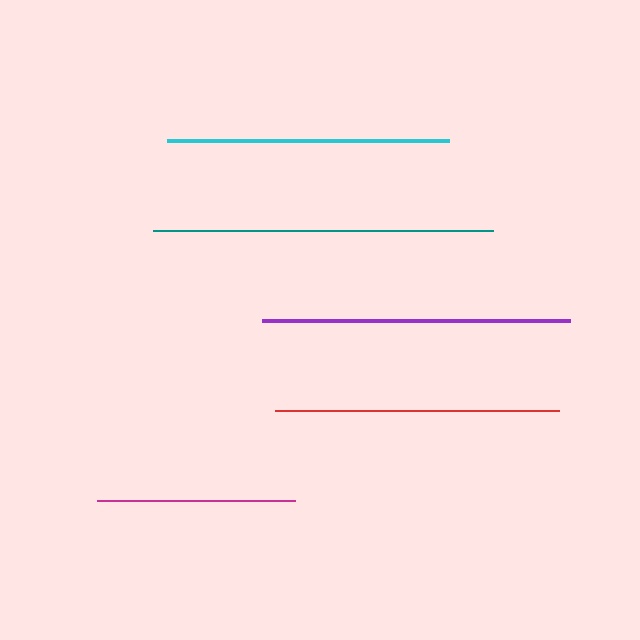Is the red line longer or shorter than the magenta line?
The red line is longer than the magenta line.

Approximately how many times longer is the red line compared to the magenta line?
The red line is approximately 1.4 times the length of the magenta line.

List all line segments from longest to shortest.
From longest to shortest: teal, purple, red, cyan, magenta.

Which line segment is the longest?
The teal line is the longest at approximately 340 pixels.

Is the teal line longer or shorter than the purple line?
The teal line is longer than the purple line.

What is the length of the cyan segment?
The cyan segment is approximately 282 pixels long.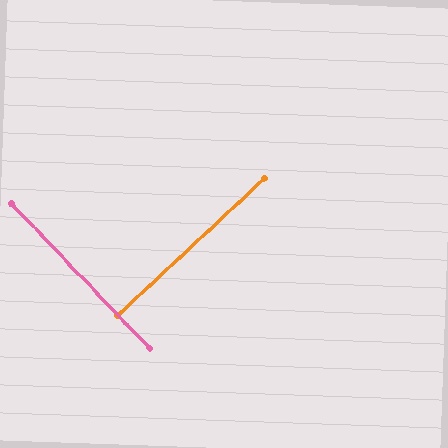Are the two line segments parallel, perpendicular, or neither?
Perpendicular — they meet at approximately 89°.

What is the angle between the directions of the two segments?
Approximately 89 degrees.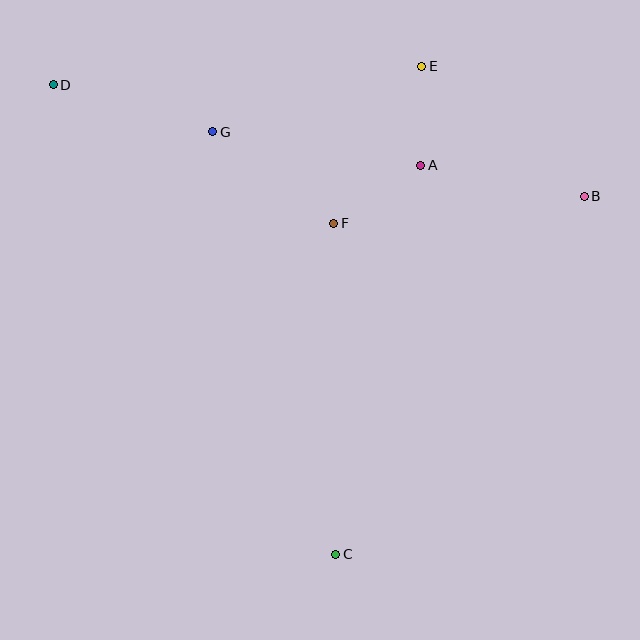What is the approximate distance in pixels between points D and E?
The distance between D and E is approximately 369 pixels.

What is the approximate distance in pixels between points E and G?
The distance between E and G is approximately 219 pixels.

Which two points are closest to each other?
Points A and E are closest to each other.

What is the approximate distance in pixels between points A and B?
The distance between A and B is approximately 166 pixels.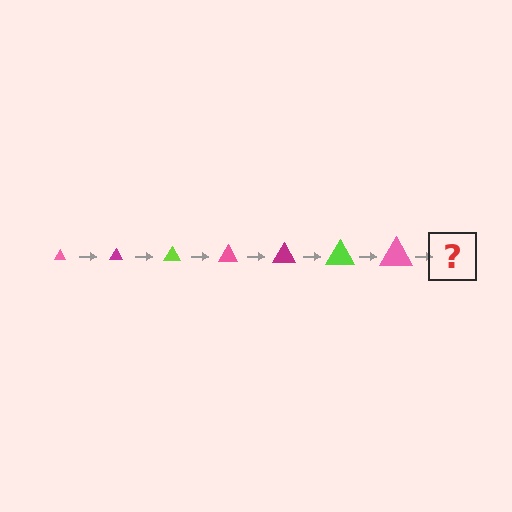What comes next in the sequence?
The next element should be a magenta triangle, larger than the previous one.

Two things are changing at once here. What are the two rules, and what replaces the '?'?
The two rules are that the triangle grows larger each step and the color cycles through pink, magenta, and lime. The '?' should be a magenta triangle, larger than the previous one.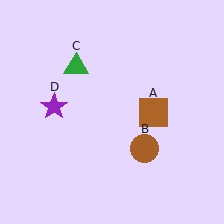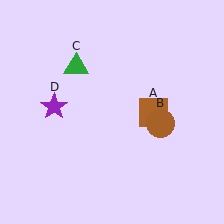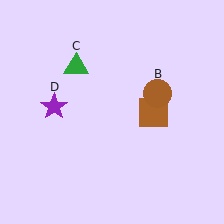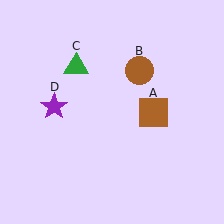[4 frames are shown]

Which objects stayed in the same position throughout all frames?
Brown square (object A) and green triangle (object C) and purple star (object D) remained stationary.